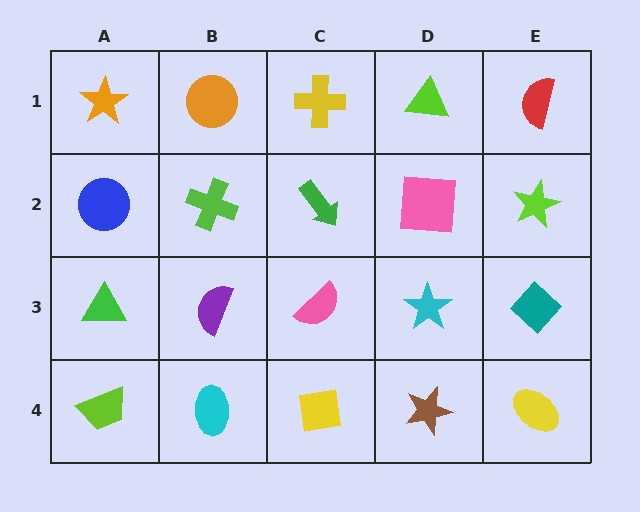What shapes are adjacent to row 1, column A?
A blue circle (row 2, column A), an orange circle (row 1, column B).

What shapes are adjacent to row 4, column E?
A teal diamond (row 3, column E), a brown star (row 4, column D).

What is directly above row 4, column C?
A pink semicircle.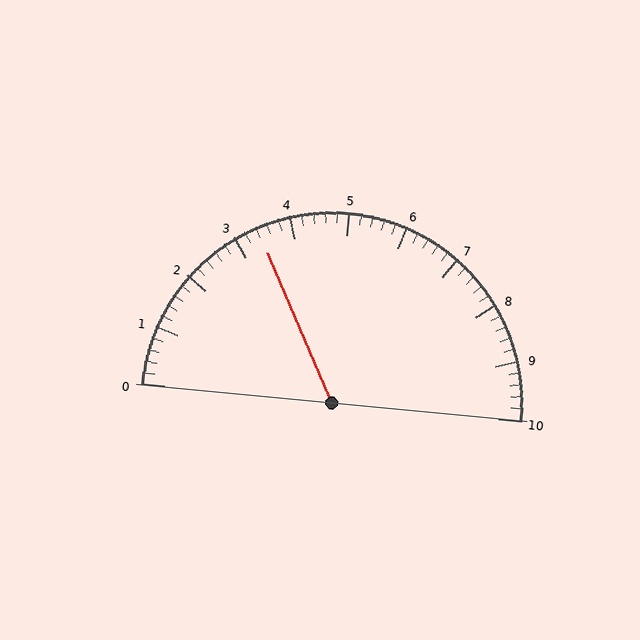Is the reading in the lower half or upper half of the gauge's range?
The reading is in the lower half of the range (0 to 10).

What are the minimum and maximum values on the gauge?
The gauge ranges from 0 to 10.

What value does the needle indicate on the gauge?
The needle indicates approximately 3.4.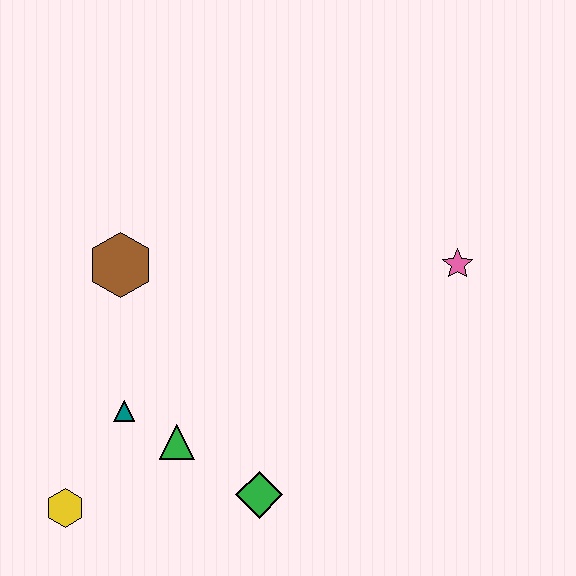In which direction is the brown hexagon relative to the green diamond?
The brown hexagon is above the green diamond.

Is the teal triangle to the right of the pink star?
No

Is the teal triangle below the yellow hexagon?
No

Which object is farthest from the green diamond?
The pink star is farthest from the green diamond.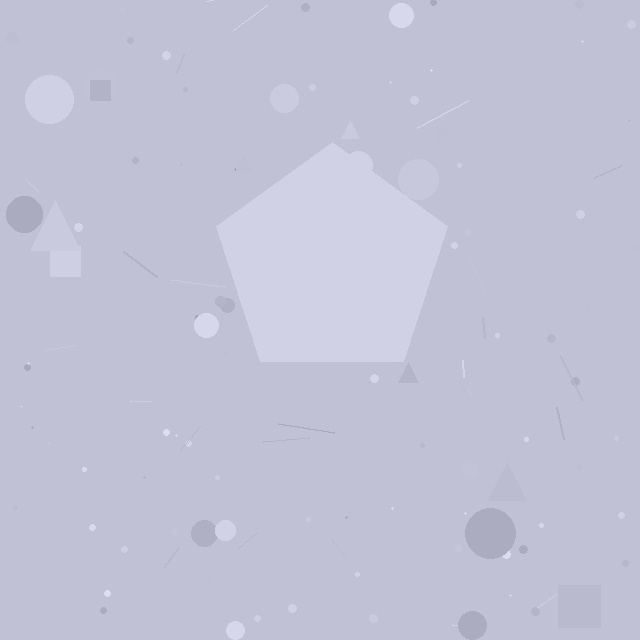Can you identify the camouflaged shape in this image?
The camouflaged shape is a pentagon.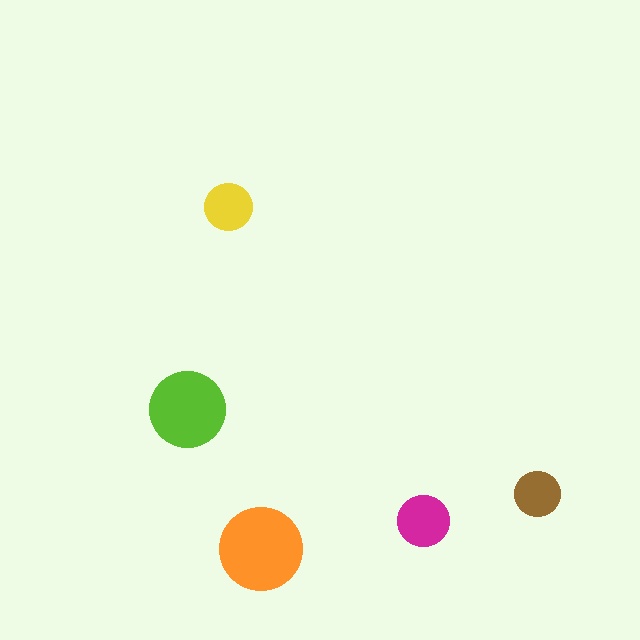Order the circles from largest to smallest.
the orange one, the lime one, the magenta one, the yellow one, the brown one.